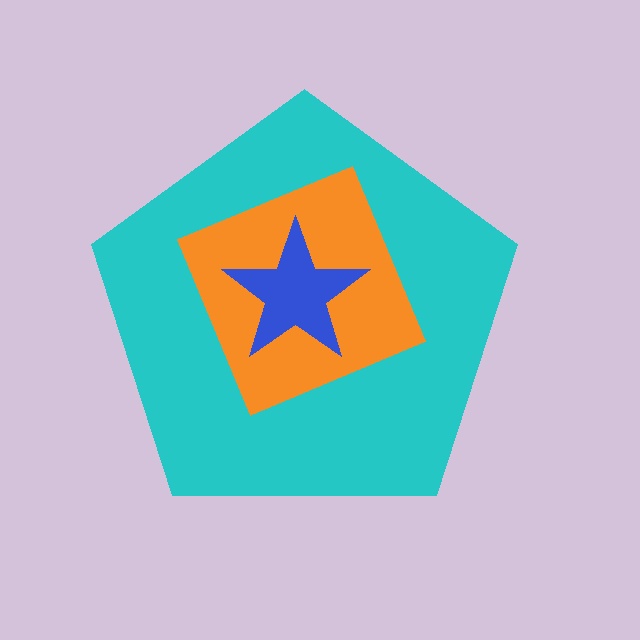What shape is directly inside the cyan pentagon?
The orange square.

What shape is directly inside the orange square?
The blue star.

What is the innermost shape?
The blue star.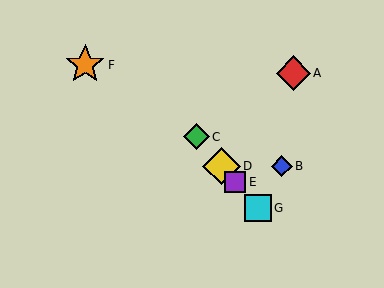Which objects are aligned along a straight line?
Objects C, D, E, G are aligned along a straight line.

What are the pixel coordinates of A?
Object A is at (293, 73).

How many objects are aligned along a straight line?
4 objects (C, D, E, G) are aligned along a straight line.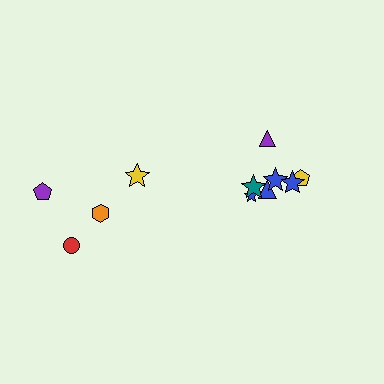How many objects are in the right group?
There are 7 objects.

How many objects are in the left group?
There are 4 objects.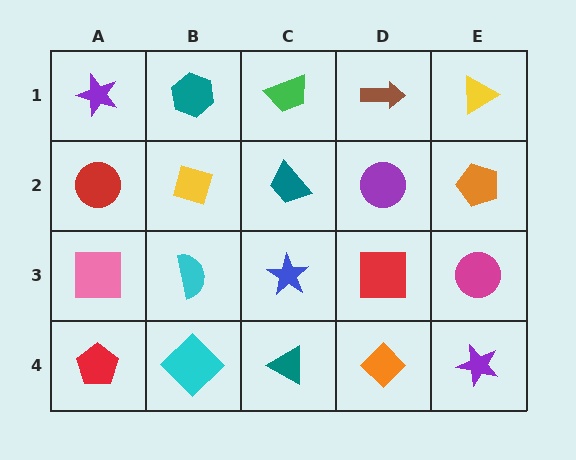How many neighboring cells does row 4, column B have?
3.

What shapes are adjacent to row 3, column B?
A yellow diamond (row 2, column B), a cyan diamond (row 4, column B), a pink square (row 3, column A), a blue star (row 3, column C).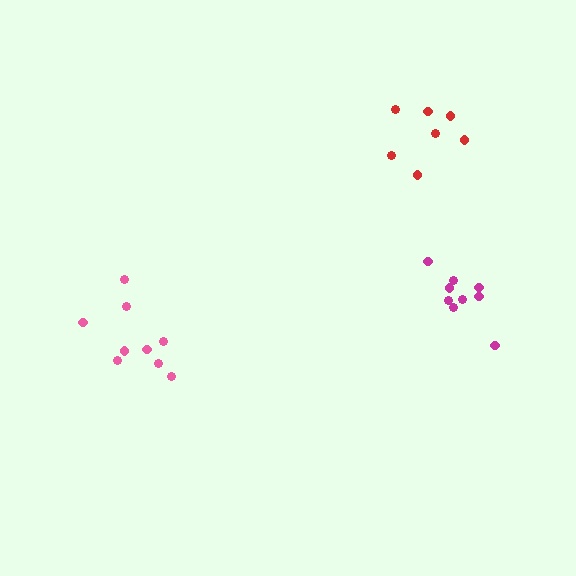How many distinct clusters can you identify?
There are 3 distinct clusters.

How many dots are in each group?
Group 1: 9 dots, Group 2: 9 dots, Group 3: 7 dots (25 total).